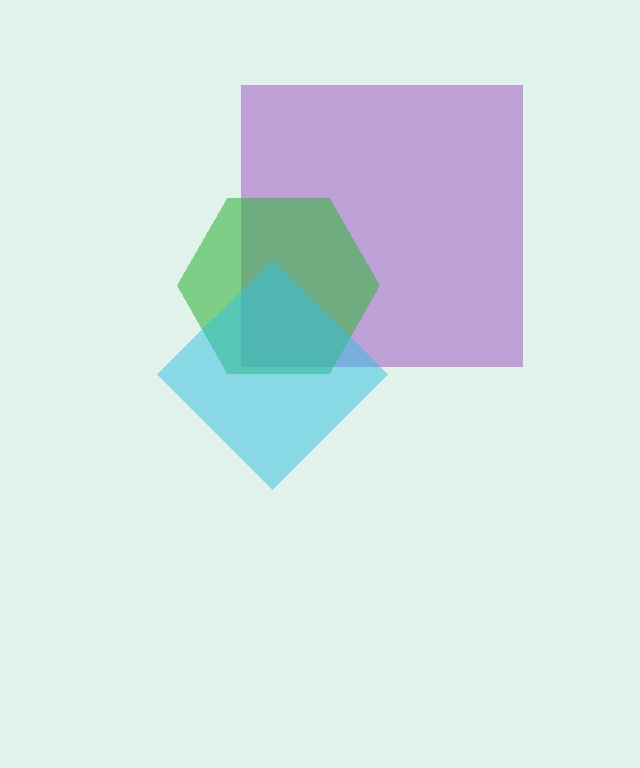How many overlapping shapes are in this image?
There are 3 overlapping shapes in the image.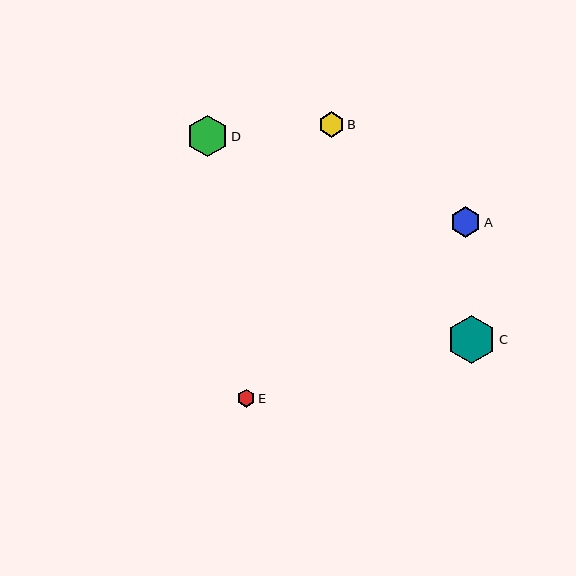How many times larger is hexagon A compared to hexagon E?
Hexagon A is approximately 1.7 times the size of hexagon E.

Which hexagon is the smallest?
Hexagon E is the smallest with a size of approximately 18 pixels.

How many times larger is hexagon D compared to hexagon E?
Hexagon D is approximately 2.4 times the size of hexagon E.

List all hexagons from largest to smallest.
From largest to smallest: C, D, A, B, E.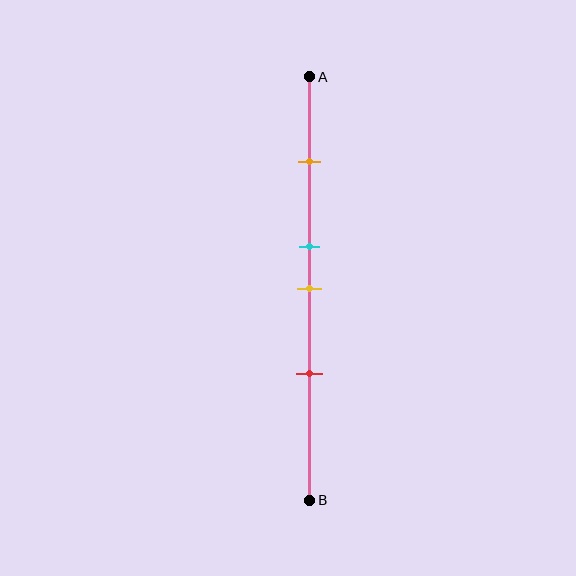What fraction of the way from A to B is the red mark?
The red mark is approximately 70% (0.7) of the way from A to B.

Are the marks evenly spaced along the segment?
No, the marks are not evenly spaced.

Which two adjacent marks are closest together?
The cyan and yellow marks are the closest adjacent pair.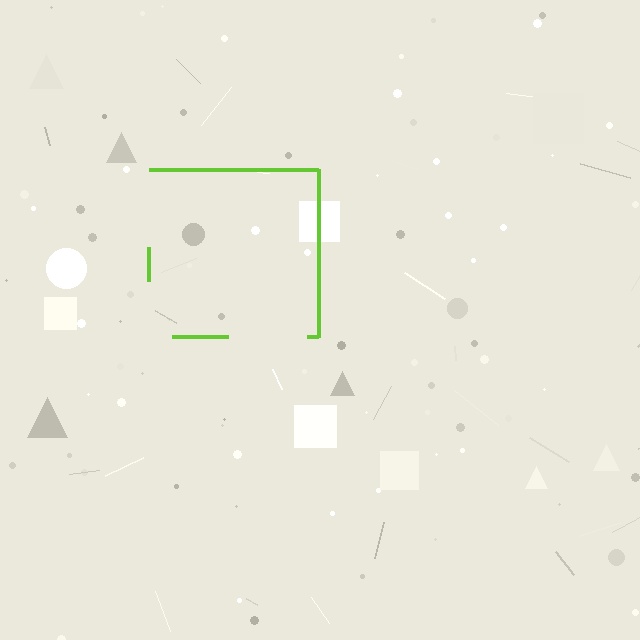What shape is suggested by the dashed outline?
The dashed outline suggests a square.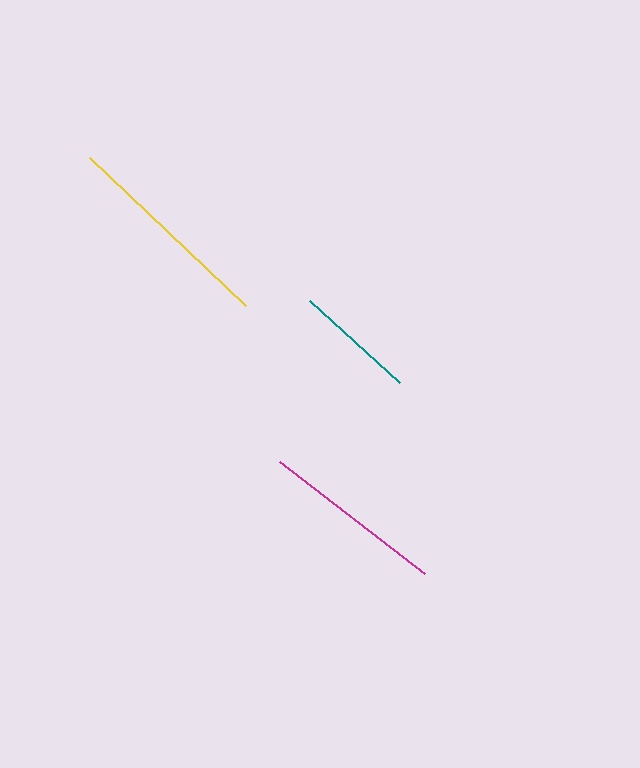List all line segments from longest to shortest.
From longest to shortest: yellow, magenta, teal.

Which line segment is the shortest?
The teal line is the shortest at approximately 121 pixels.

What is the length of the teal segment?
The teal segment is approximately 121 pixels long.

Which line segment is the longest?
The yellow line is the longest at approximately 214 pixels.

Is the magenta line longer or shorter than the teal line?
The magenta line is longer than the teal line.